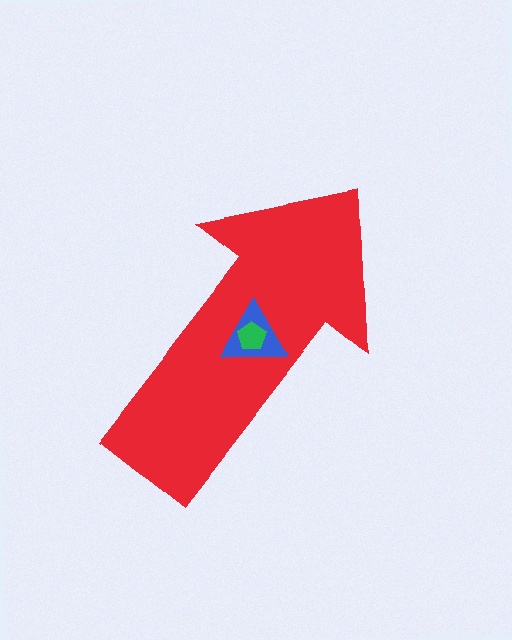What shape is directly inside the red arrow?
The blue triangle.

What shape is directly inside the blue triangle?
The green pentagon.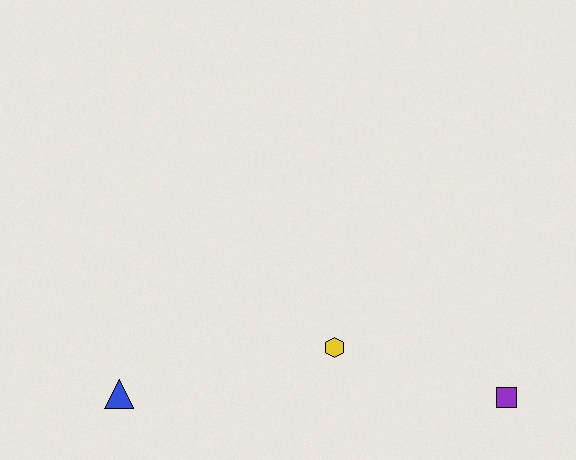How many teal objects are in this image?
There are no teal objects.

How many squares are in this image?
There is 1 square.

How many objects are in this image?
There are 3 objects.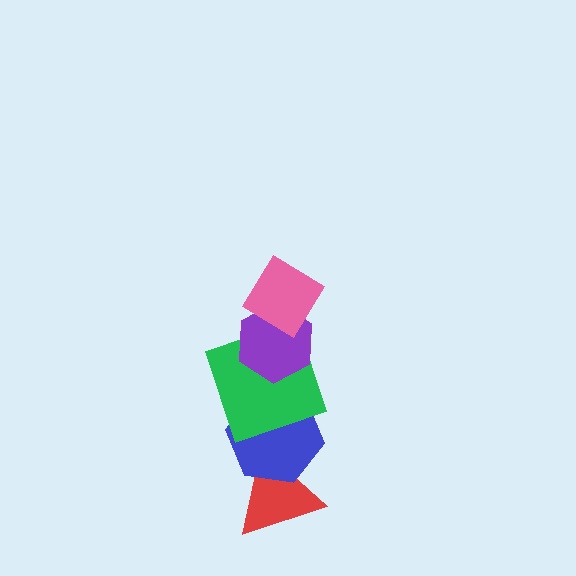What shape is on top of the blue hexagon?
The green square is on top of the blue hexagon.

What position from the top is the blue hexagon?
The blue hexagon is 4th from the top.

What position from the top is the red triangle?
The red triangle is 5th from the top.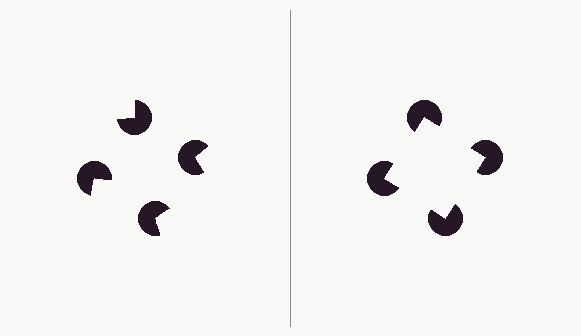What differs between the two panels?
The pac-man discs are positioned identically on both sides; only the wedge orientations differ. On the right they align to a square; on the left they are misaligned.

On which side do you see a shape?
An illusory square appears on the right side. On the left side the wedge cuts are rotated, so no coherent shape forms.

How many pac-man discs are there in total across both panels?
8 — 4 on each side.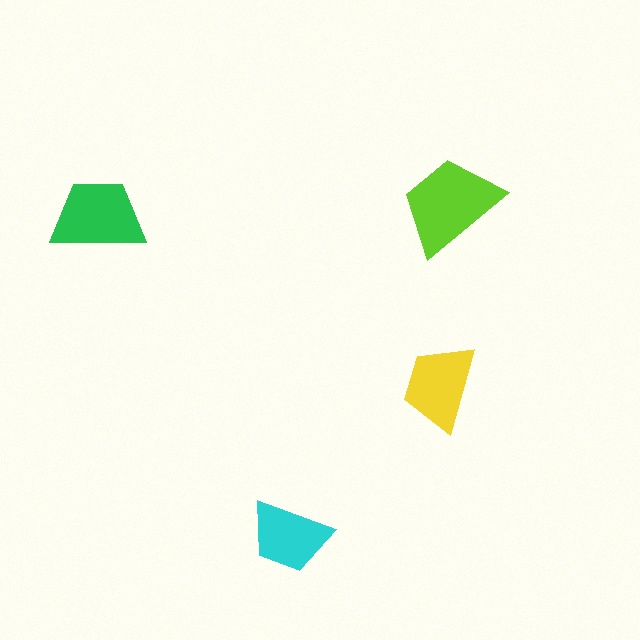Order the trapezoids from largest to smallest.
the lime one, the green one, the yellow one, the cyan one.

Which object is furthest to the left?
The green trapezoid is leftmost.